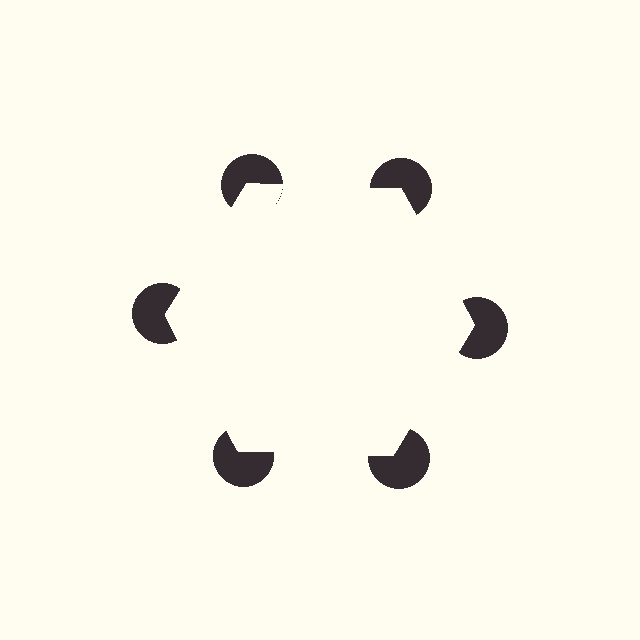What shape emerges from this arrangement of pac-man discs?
An illusory hexagon — its edges are inferred from the aligned wedge cuts in the pac-man discs, not physically drawn.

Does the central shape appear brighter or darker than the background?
It typically appears slightly brighter than the background, even though no actual brightness change is drawn.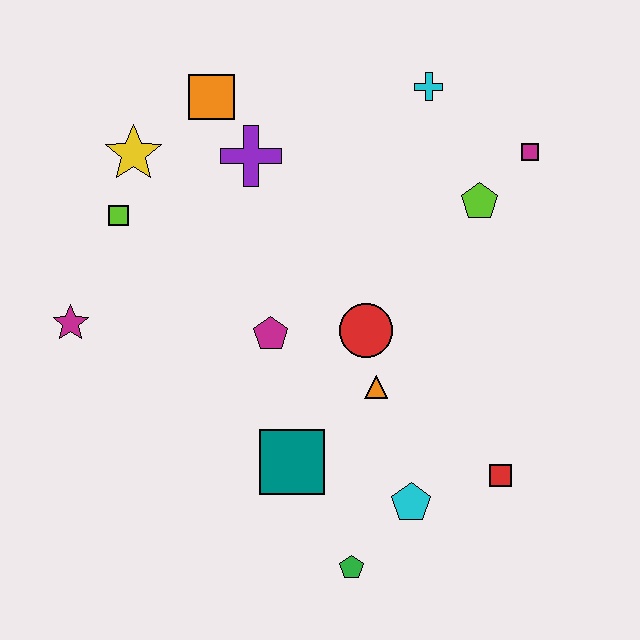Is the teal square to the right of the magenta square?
No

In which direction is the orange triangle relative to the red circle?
The orange triangle is below the red circle.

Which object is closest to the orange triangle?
The red circle is closest to the orange triangle.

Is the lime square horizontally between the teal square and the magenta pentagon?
No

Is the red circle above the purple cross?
No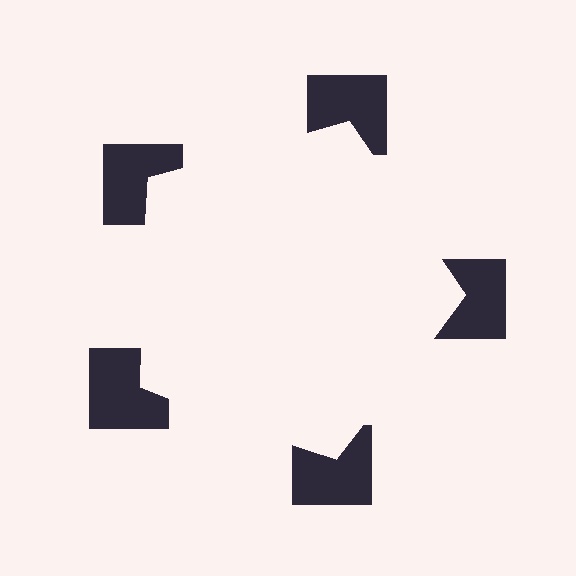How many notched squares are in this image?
There are 5 — one at each vertex of the illusory pentagon.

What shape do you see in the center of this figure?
An illusory pentagon — its edges are inferred from the aligned wedge cuts in the notched squares, not physically drawn.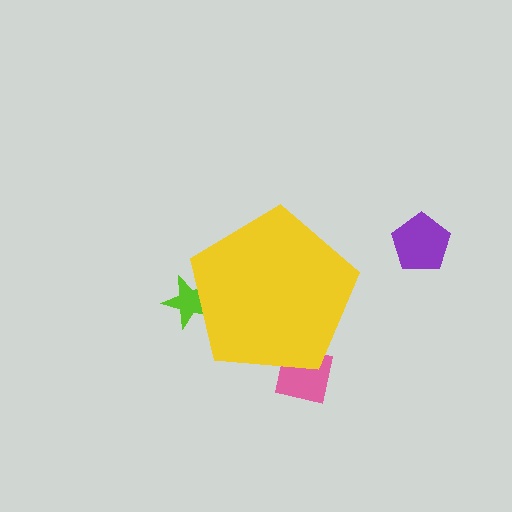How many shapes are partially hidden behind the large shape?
2 shapes are partially hidden.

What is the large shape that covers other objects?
A yellow pentagon.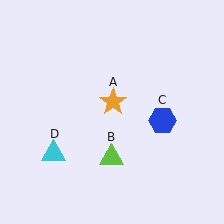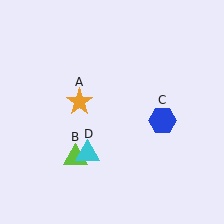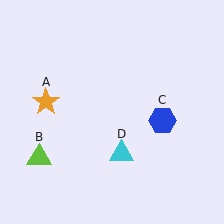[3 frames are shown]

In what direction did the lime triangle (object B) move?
The lime triangle (object B) moved left.